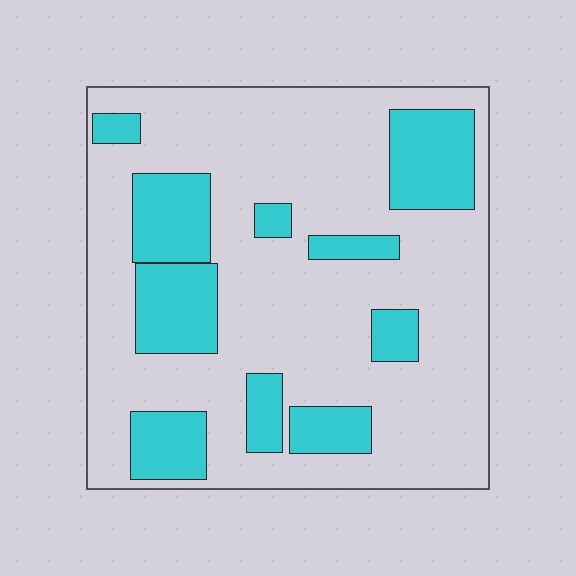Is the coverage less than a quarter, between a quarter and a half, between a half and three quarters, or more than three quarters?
Between a quarter and a half.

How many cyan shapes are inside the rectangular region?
10.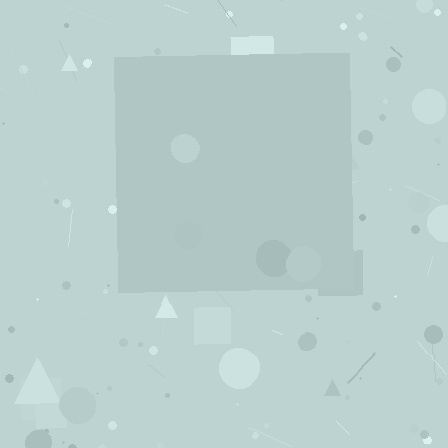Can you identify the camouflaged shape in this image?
The camouflaged shape is a square.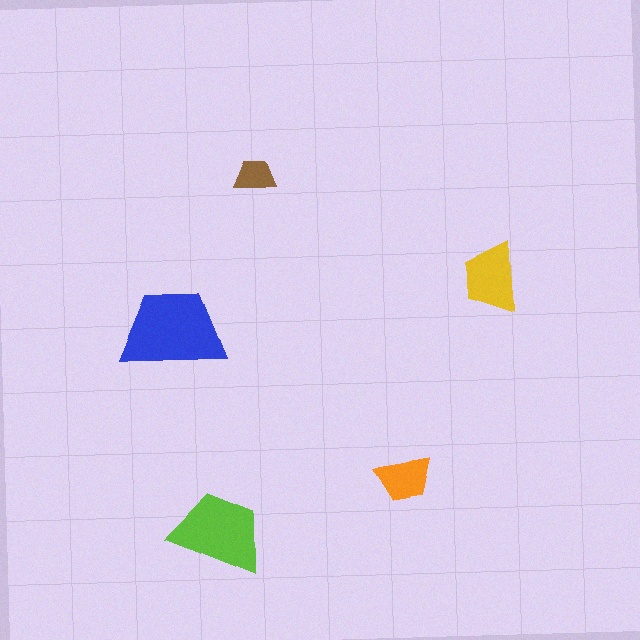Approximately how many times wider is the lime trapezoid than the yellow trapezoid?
About 1.5 times wider.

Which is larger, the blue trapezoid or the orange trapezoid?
The blue one.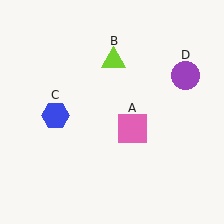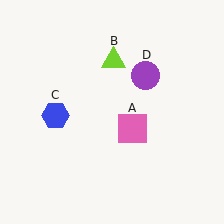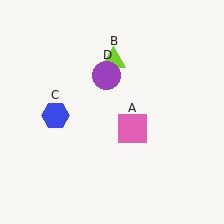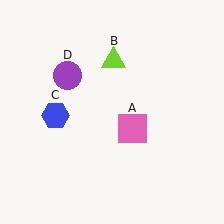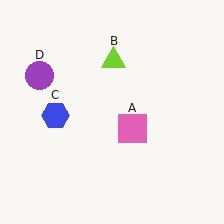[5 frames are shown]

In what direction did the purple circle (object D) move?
The purple circle (object D) moved left.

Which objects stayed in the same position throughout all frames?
Pink square (object A) and lime triangle (object B) and blue hexagon (object C) remained stationary.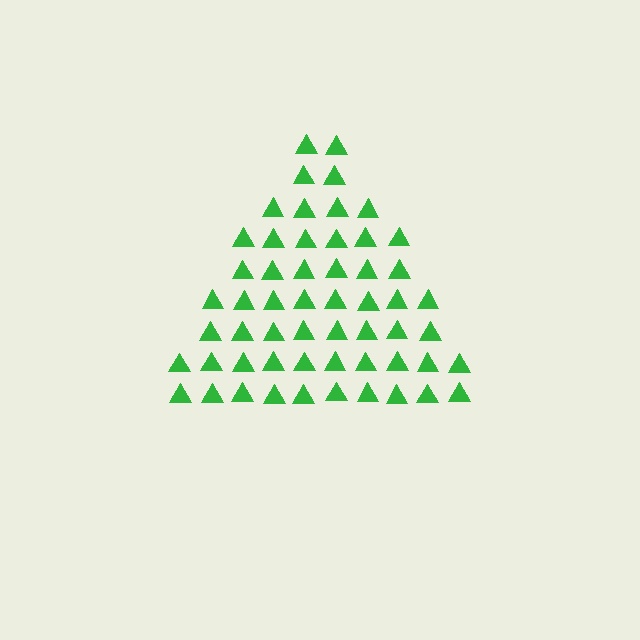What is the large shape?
The large shape is a triangle.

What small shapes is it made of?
It is made of small triangles.